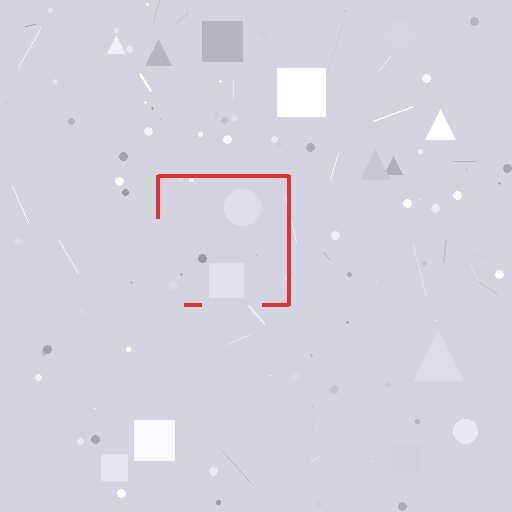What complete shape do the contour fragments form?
The contour fragments form a square.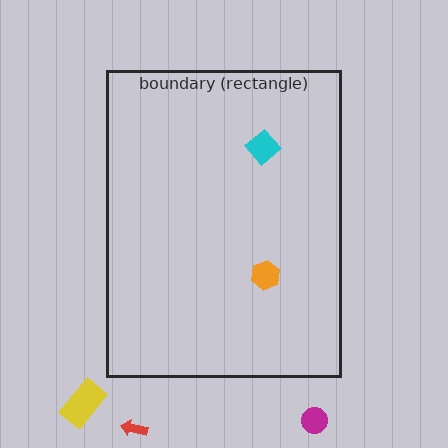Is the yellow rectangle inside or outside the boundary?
Outside.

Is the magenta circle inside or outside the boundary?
Outside.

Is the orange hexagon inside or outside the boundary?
Inside.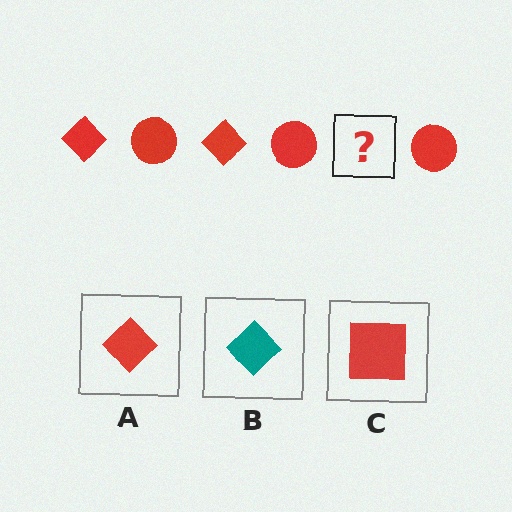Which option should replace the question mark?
Option A.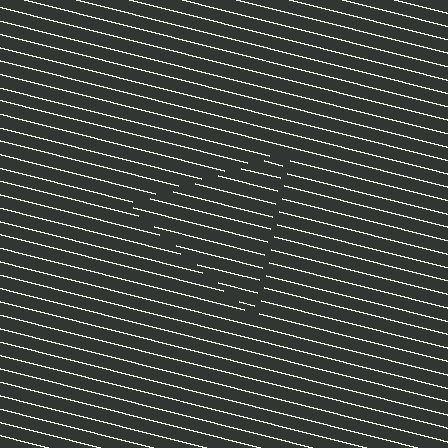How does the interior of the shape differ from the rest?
The interior of the shape contains the same grating, shifted by half a period — the contour is defined by the phase discontinuity where line-ends from the inner and outer gratings abut.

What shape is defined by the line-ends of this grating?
An illusory triangle. The interior of the shape contains the same grating, shifted by half a period — the contour is defined by the phase discontinuity where line-ends from the inner and outer gratings abut.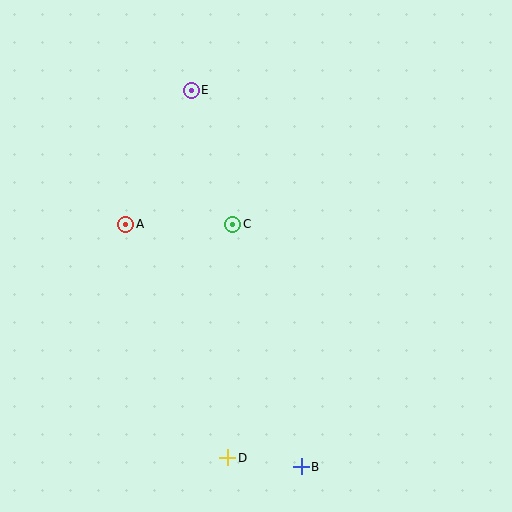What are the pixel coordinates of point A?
Point A is at (126, 224).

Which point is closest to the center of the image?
Point C at (233, 224) is closest to the center.